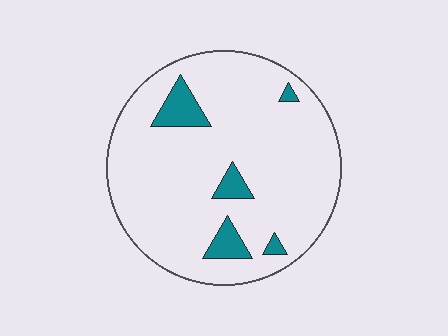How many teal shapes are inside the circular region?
5.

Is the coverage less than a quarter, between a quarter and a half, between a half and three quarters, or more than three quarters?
Less than a quarter.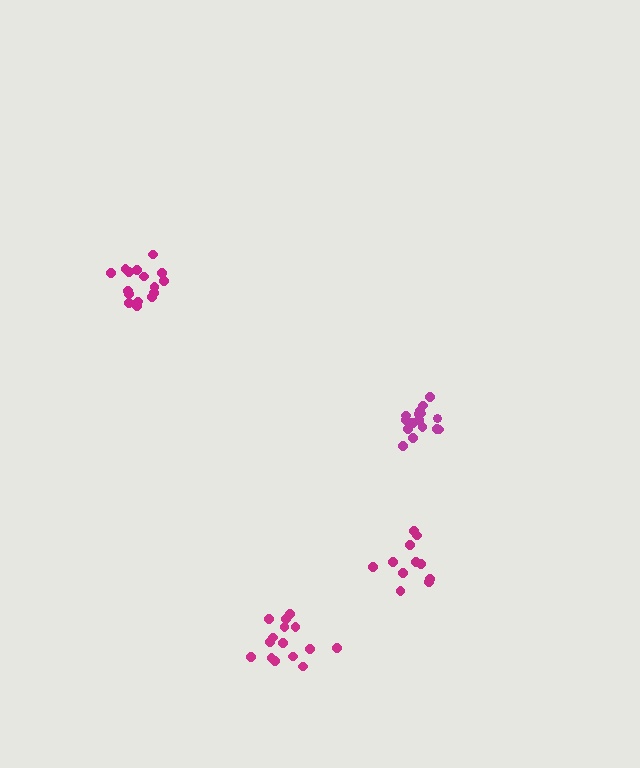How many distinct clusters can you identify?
There are 4 distinct clusters.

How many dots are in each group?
Group 1: 16 dots, Group 2: 15 dots, Group 3: 12 dots, Group 4: 17 dots (60 total).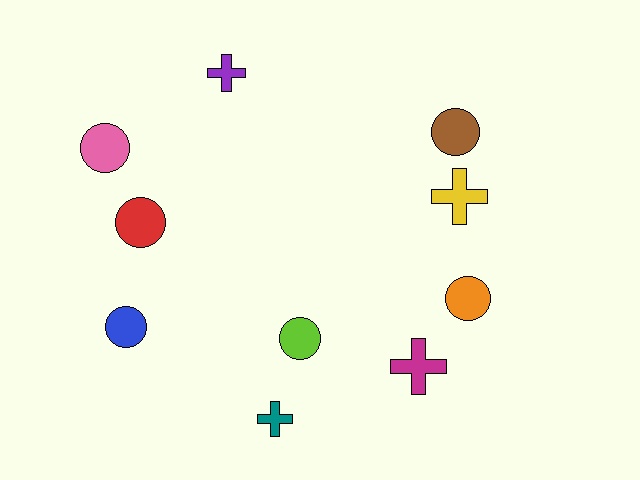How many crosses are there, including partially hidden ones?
There are 4 crosses.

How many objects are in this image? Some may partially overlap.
There are 10 objects.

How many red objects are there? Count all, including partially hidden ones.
There is 1 red object.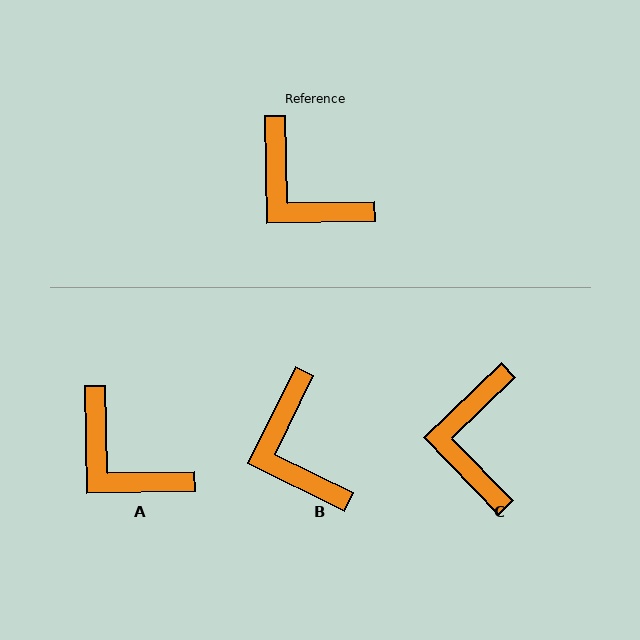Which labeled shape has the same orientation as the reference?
A.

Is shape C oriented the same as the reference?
No, it is off by about 47 degrees.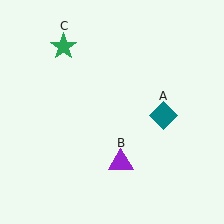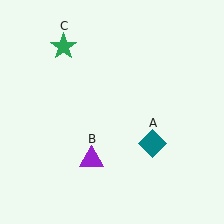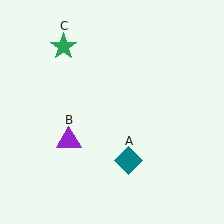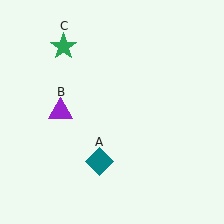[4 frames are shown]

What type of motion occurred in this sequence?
The teal diamond (object A), purple triangle (object B) rotated clockwise around the center of the scene.